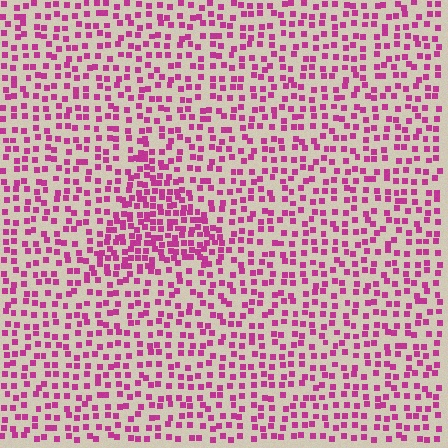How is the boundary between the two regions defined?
The boundary is defined by a change in element density (approximately 1.9x ratio). All elements are the same color, size, and shape.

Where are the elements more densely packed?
The elements are more densely packed inside the triangle boundary.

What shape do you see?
I see a triangle.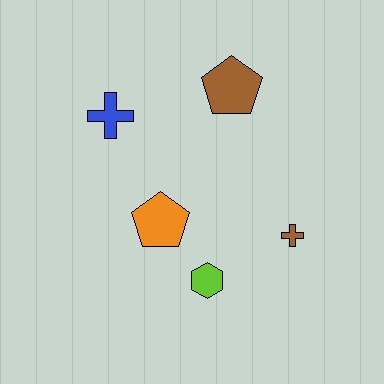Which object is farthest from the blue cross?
The brown cross is farthest from the blue cross.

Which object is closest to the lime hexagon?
The orange pentagon is closest to the lime hexagon.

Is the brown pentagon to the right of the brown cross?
No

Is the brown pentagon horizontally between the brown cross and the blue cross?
Yes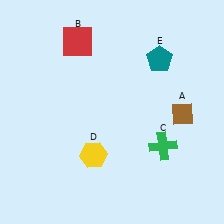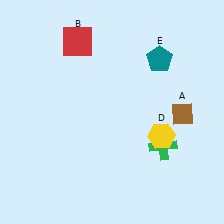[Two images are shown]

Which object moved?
The yellow hexagon (D) moved right.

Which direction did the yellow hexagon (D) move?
The yellow hexagon (D) moved right.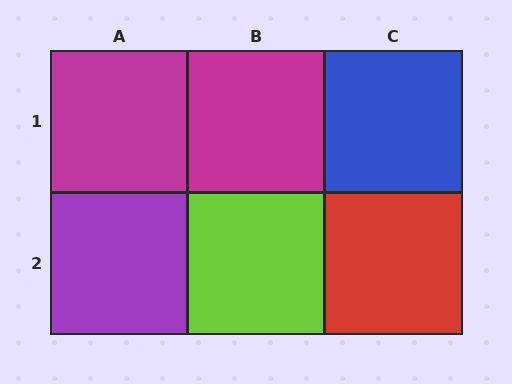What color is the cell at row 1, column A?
Magenta.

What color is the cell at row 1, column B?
Magenta.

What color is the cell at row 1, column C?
Blue.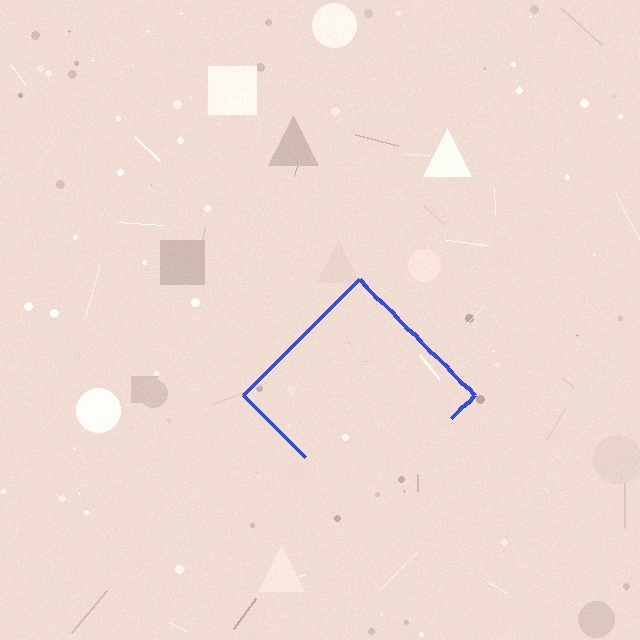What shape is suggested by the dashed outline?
The dashed outline suggests a diamond.